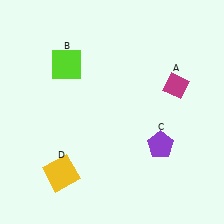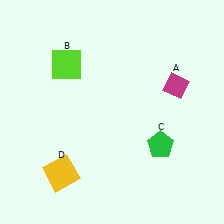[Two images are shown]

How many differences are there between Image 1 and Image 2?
There is 1 difference between the two images.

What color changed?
The pentagon (C) changed from purple in Image 1 to green in Image 2.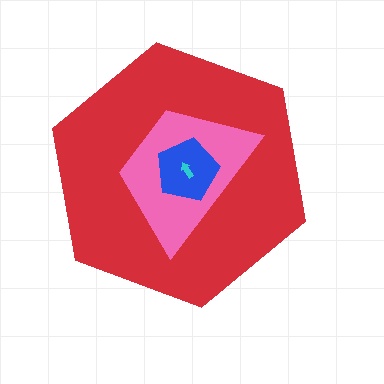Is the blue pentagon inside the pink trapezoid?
Yes.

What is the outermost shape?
The red hexagon.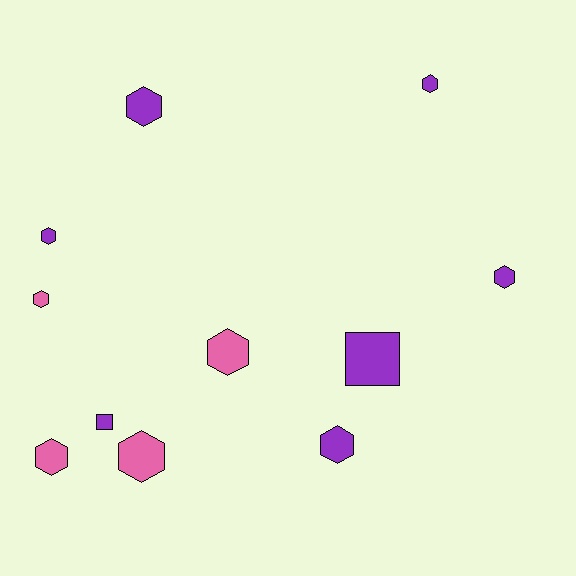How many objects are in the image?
There are 11 objects.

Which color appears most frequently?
Purple, with 7 objects.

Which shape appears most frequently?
Hexagon, with 9 objects.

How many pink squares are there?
There are no pink squares.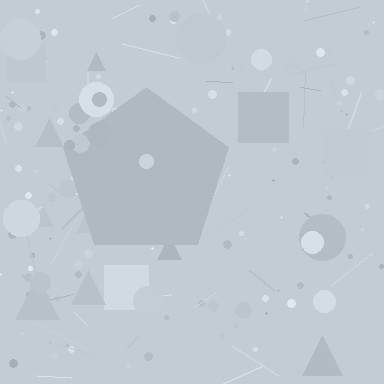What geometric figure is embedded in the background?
A pentagon is embedded in the background.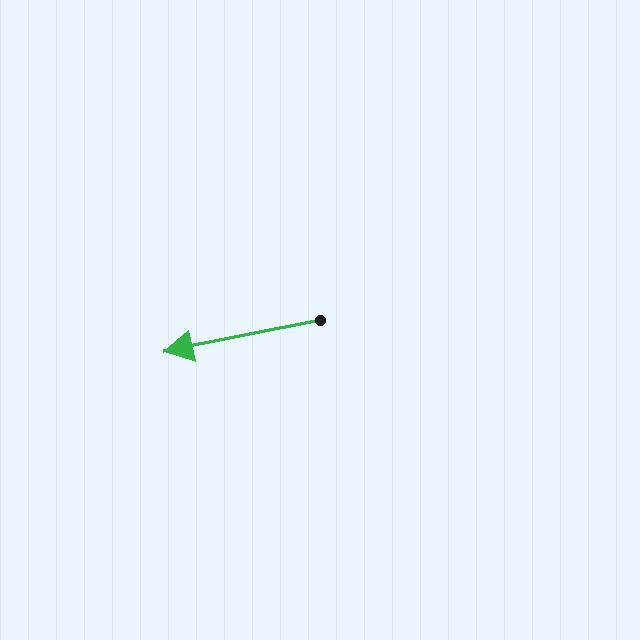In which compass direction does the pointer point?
West.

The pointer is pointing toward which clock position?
Roughly 9 o'clock.